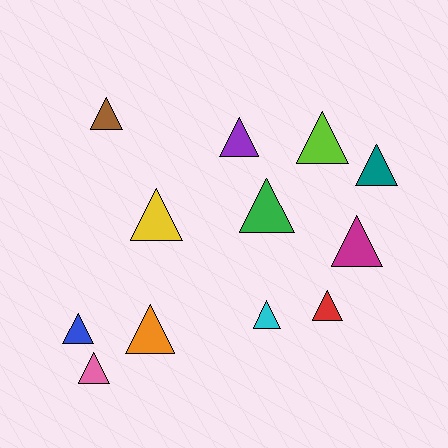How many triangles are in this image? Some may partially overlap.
There are 12 triangles.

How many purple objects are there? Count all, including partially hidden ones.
There is 1 purple object.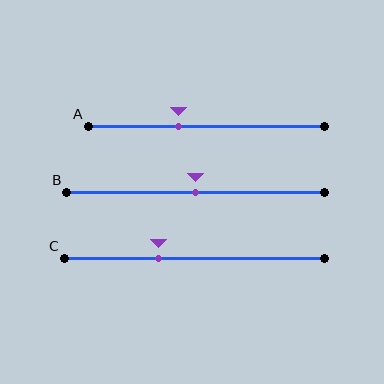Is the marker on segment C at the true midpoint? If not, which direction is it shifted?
No, the marker on segment C is shifted to the left by about 14% of the segment length.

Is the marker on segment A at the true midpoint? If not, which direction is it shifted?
No, the marker on segment A is shifted to the left by about 11% of the segment length.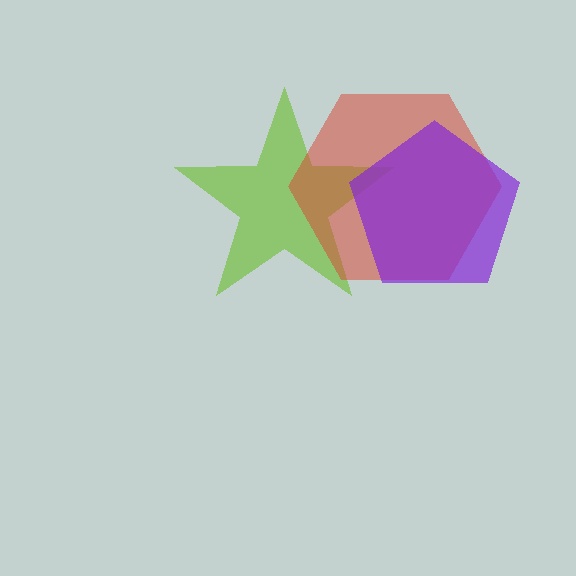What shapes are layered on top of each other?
The layered shapes are: a lime star, a red hexagon, a purple pentagon.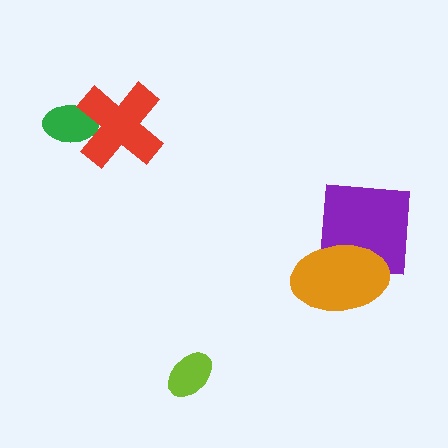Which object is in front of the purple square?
The orange ellipse is in front of the purple square.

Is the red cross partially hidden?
No, no other shape covers it.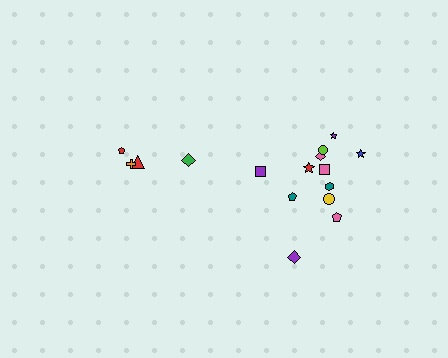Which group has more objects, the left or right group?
The right group.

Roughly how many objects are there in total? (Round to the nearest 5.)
Roughly 15 objects in total.